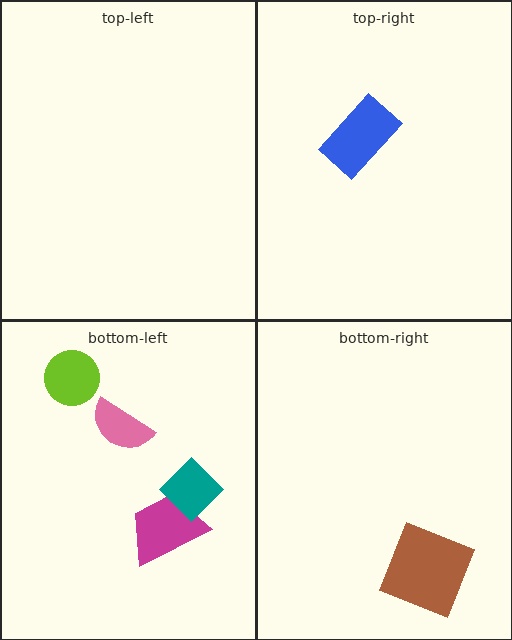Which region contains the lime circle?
The bottom-left region.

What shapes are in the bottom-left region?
The pink semicircle, the magenta trapezoid, the lime circle, the teal diamond.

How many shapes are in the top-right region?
1.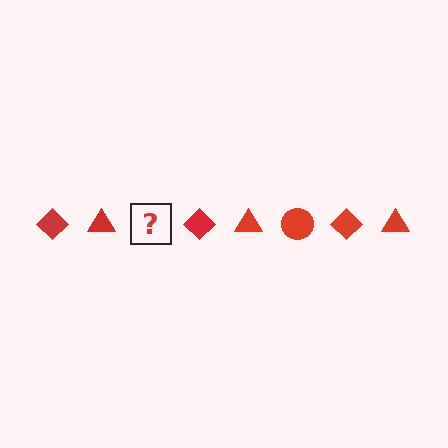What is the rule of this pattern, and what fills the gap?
The rule is that the pattern cycles through diamond, triangle, circle shapes in red. The gap should be filled with a red circle.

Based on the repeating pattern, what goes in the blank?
The blank should be a red circle.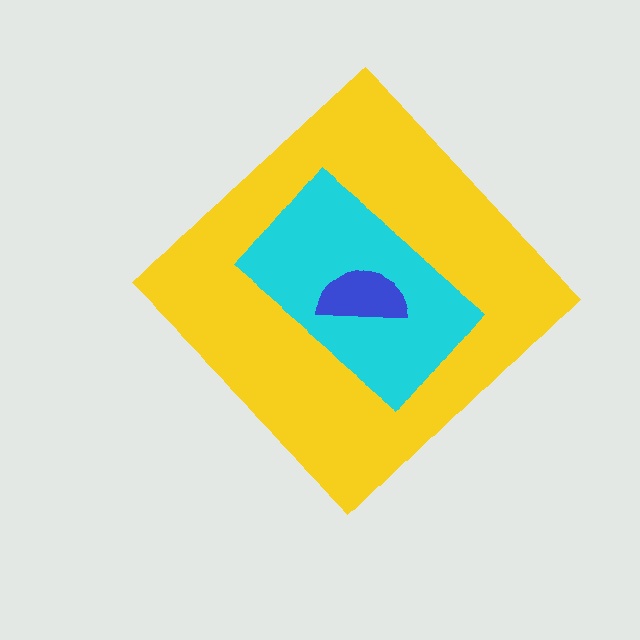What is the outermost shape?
The yellow diamond.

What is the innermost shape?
The blue semicircle.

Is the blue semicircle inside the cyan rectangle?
Yes.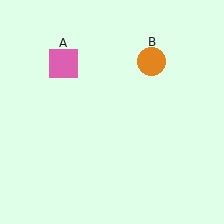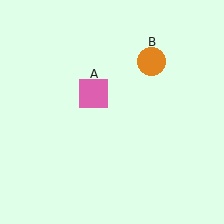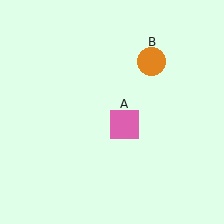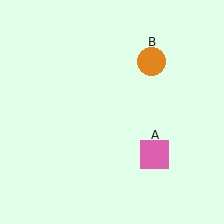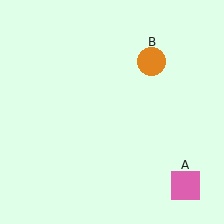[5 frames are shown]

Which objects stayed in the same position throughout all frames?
Orange circle (object B) remained stationary.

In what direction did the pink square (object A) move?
The pink square (object A) moved down and to the right.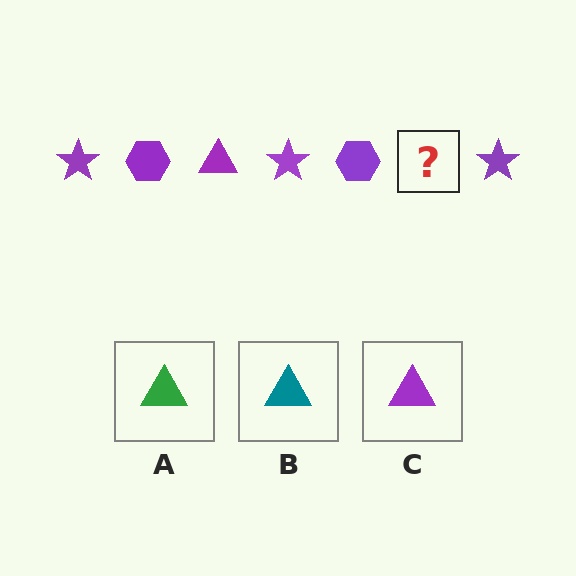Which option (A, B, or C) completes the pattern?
C.